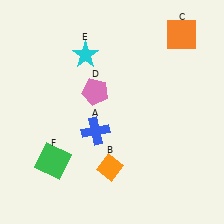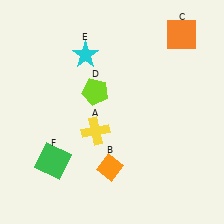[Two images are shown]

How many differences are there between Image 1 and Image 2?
There are 2 differences between the two images.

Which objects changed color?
A changed from blue to yellow. D changed from pink to lime.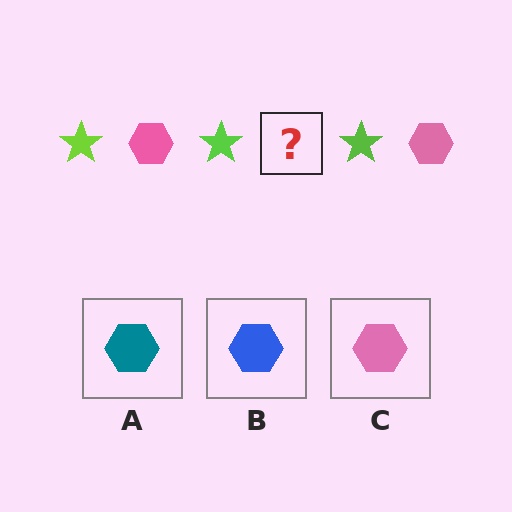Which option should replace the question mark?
Option C.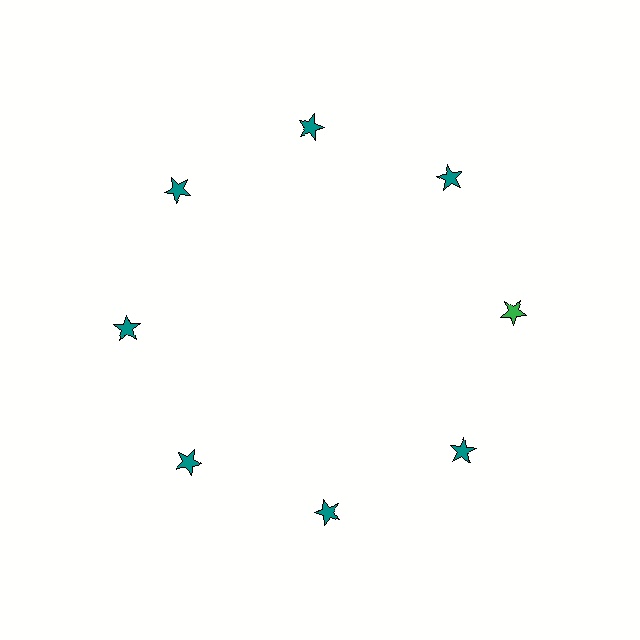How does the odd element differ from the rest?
It has a different color: green instead of teal.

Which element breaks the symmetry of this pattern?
The green star at roughly the 3 o'clock position breaks the symmetry. All other shapes are teal stars.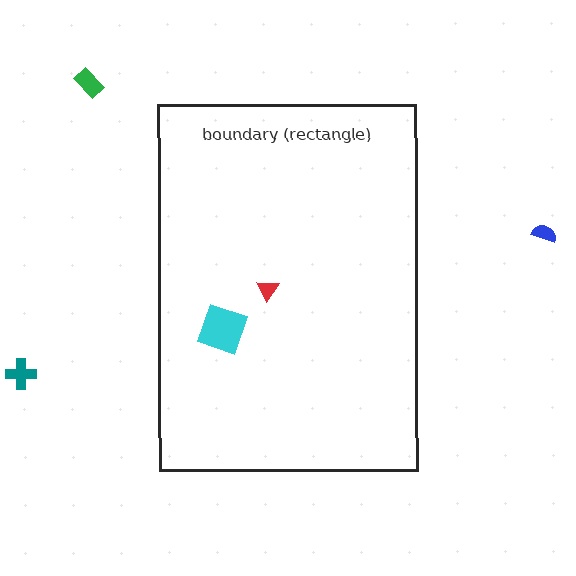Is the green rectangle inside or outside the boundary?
Outside.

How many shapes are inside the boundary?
2 inside, 3 outside.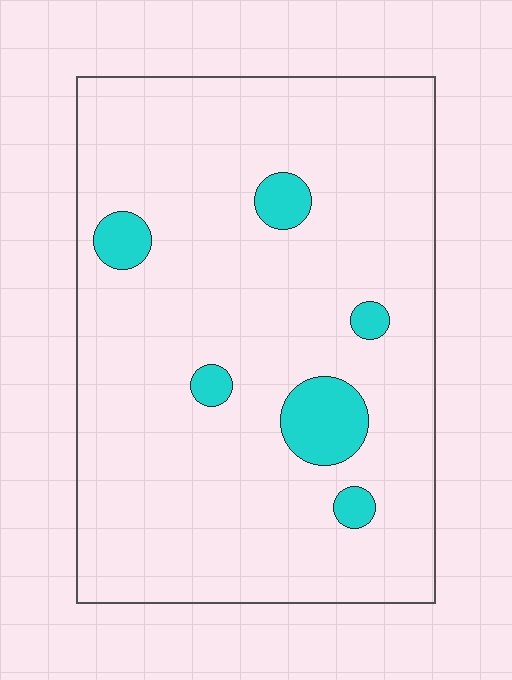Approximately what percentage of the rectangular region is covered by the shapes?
Approximately 10%.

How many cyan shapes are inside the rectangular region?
6.